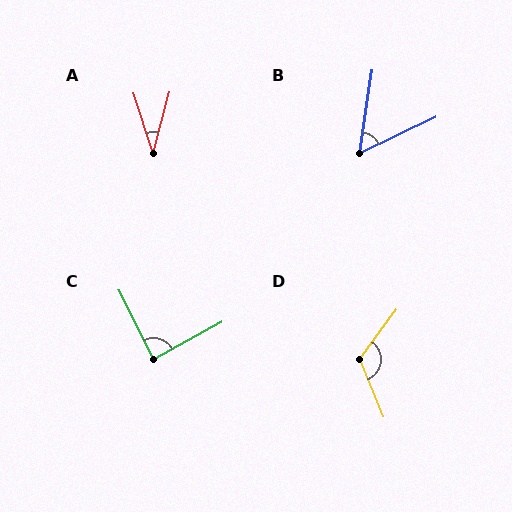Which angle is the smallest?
A, at approximately 33 degrees.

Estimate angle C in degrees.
Approximately 88 degrees.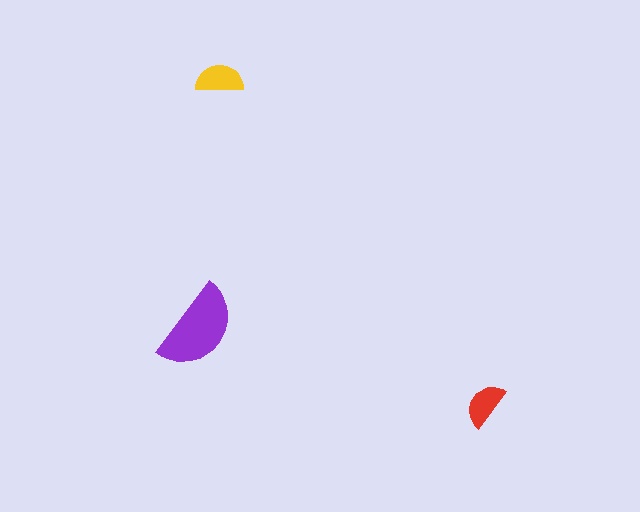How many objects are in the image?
There are 3 objects in the image.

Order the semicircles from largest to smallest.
the purple one, the yellow one, the red one.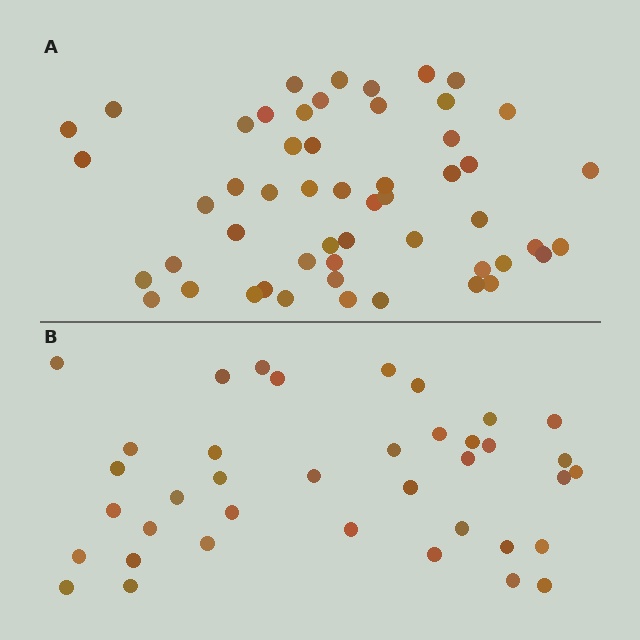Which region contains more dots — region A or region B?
Region A (the top region) has more dots.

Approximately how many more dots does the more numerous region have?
Region A has approximately 15 more dots than region B.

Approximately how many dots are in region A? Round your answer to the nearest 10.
About 50 dots. (The exact count is 53, which rounds to 50.)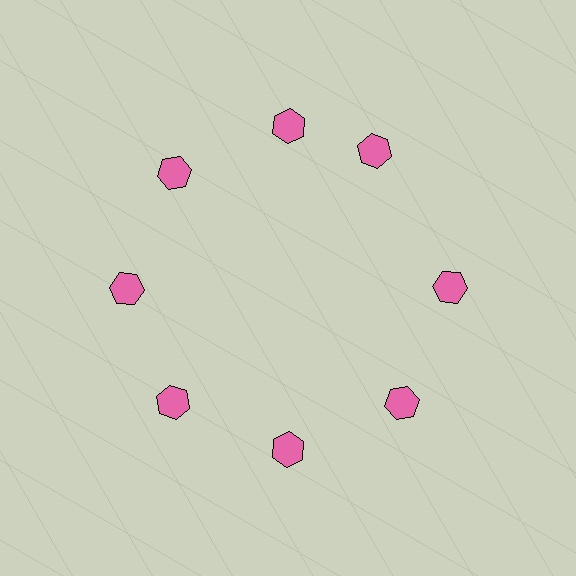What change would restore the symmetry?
The symmetry would be restored by rotating it back into even spacing with its neighbors so that all 8 hexagons sit at equal angles and equal distance from the center.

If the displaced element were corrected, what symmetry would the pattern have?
It would have 8-fold rotational symmetry — the pattern would map onto itself every 45 degrees.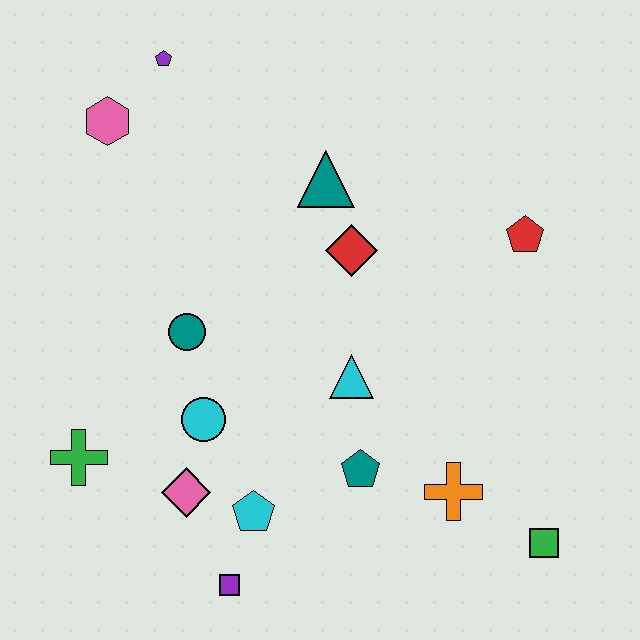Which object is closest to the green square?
The orange cross is closest to the green square.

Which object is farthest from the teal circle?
The green square is farthest from the teal circle.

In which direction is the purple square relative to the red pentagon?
The purple square is below the red pentagon.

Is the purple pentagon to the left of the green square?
Yes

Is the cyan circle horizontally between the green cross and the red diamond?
Yes